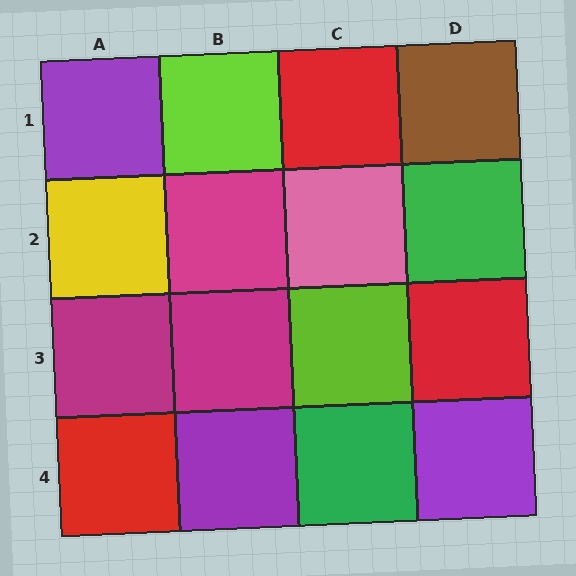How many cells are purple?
3 cells are purple.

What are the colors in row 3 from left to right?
Magenta, magenta, lime, red.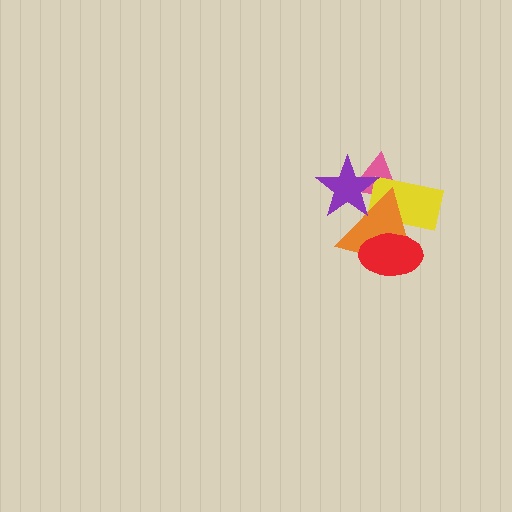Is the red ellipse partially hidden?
No, no other shape covers it.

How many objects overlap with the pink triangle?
3 objects overlap with the pink triangle.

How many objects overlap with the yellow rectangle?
4 objects overlap with the yellow rectangle.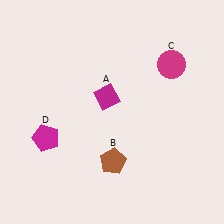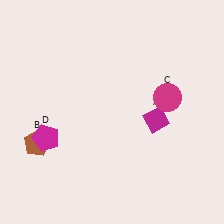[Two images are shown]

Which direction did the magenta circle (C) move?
The magenta circle (C) moved down.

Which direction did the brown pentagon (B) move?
The brown pentagon (B) moved left.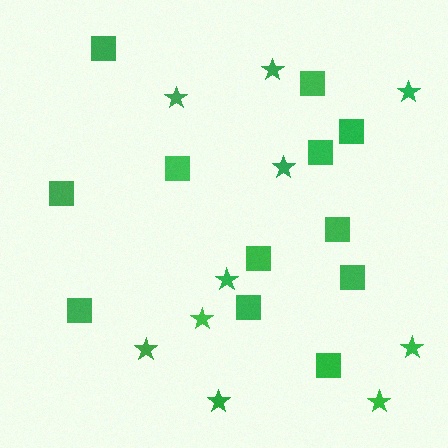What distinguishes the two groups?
There are 2 groups: one group of stars (10) and one group of squares (12).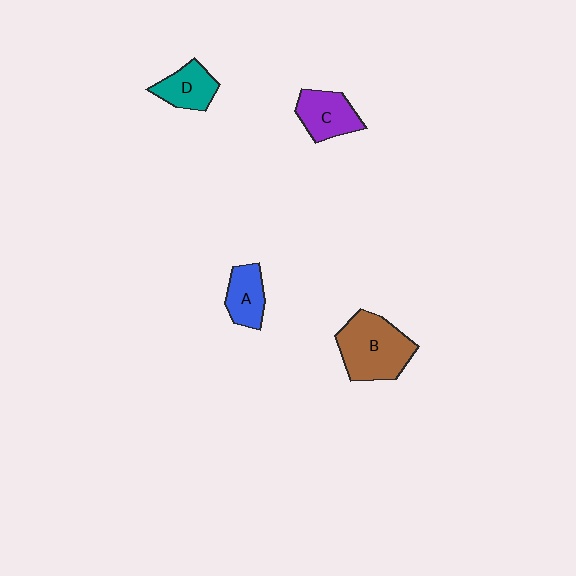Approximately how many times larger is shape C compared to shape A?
Approximately 1.2 times.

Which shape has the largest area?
Shape B (brown).